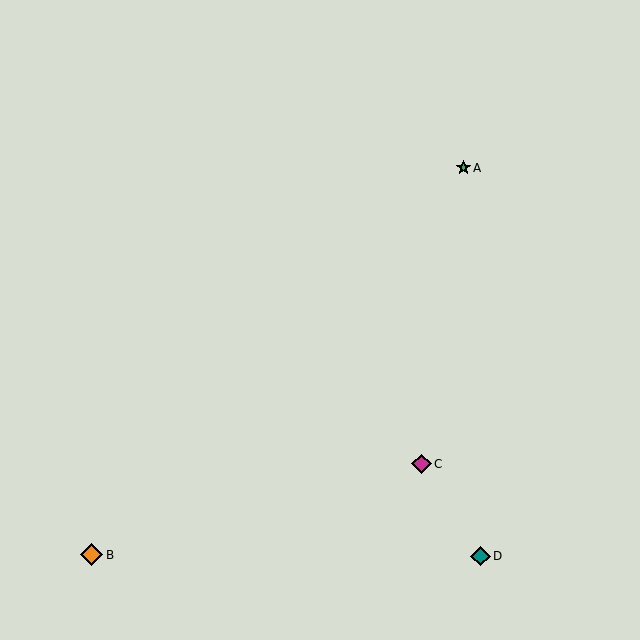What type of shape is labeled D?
Shape D is a teal diamond.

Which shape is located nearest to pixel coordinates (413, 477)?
The magenta diamond (labeled C) at (421, 464) is nearest to that location.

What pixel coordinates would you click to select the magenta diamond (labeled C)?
Click at (421, 464) to select the magenta diamond C.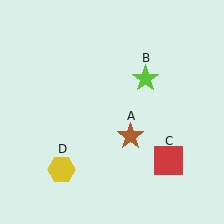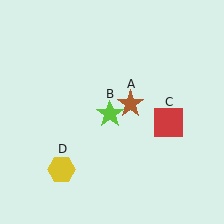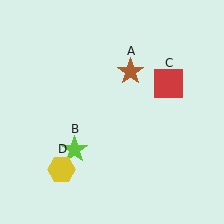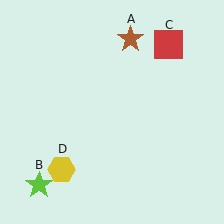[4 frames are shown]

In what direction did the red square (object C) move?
The red square (object C) moved up.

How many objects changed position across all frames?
3 objects changed position: brown star (object A), lime star (object B), red square (object C).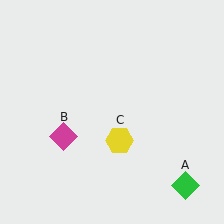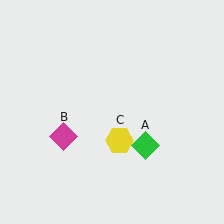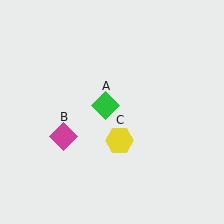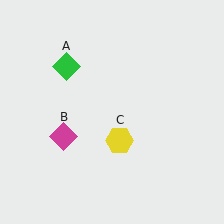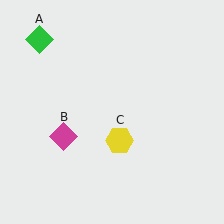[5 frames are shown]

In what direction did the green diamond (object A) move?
The green diamond (object A) moved up and to the left.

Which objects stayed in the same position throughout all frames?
Magenta diamond (object B) and yellow hexagon (object C) remained stationary.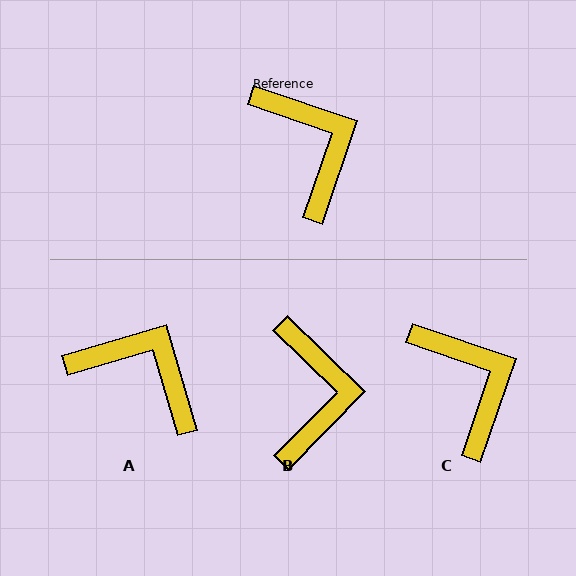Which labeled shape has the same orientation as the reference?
C.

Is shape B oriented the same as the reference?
No, it is off by about 26 degrees.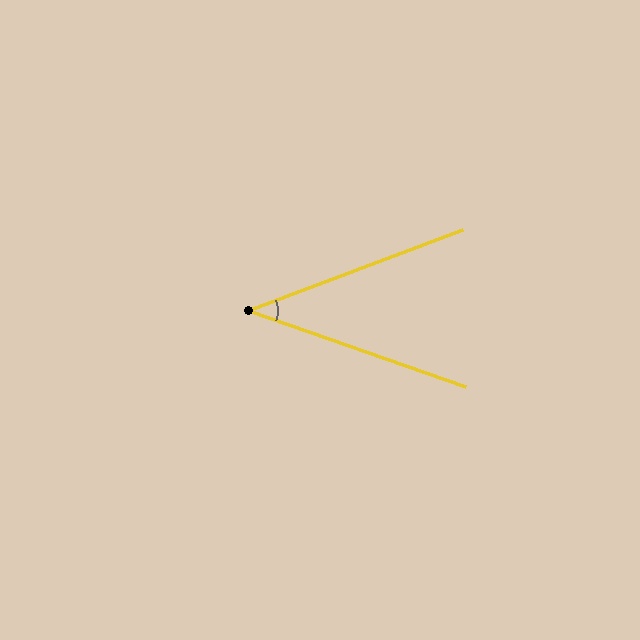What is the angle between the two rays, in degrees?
Approximately 40 degrees.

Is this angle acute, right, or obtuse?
It is acute.